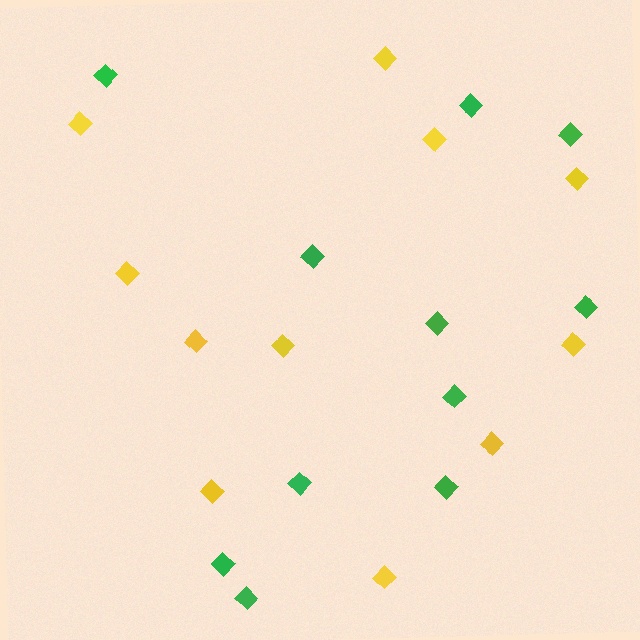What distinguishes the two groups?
There are 2 groups: one group of green diamonds (11) and one group of yellow diamonds (11).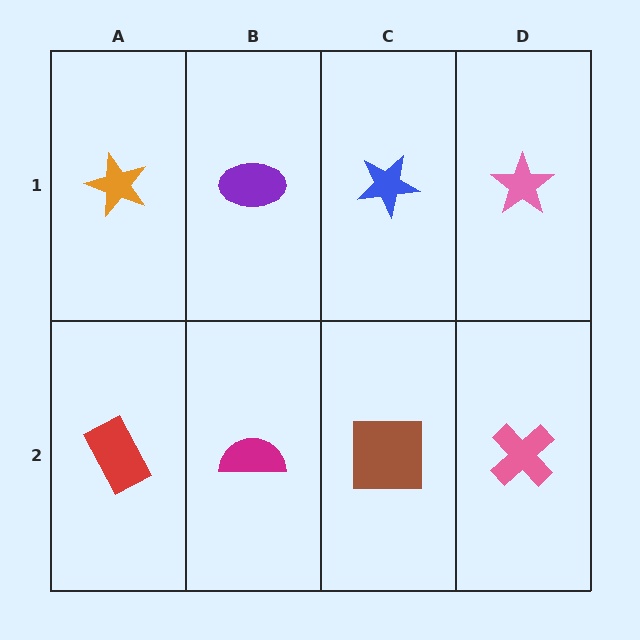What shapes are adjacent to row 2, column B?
A purple ellipse (row 1, column B), a red rectangle (row 2, column A), a brown square (row 2, column C).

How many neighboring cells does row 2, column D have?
2.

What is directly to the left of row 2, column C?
A magenta semicircle.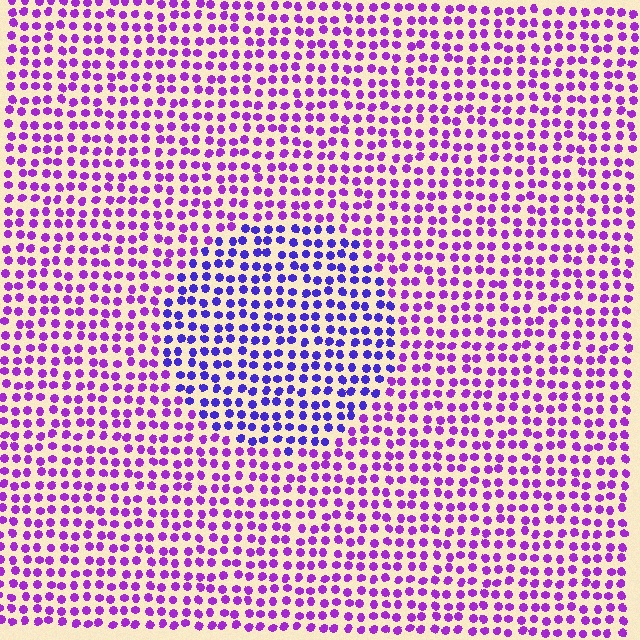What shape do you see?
I see a circle.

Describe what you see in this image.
The image is filled with small purple elements in a uniform arrangement. A circle-shaped region is visible where the elements are tinted to a slightly different hue, forming a subtle color boundary.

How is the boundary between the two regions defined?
The boundary is defined purely by a slight shift in hue (about 35 degrees). Spacing, size, and orientation are identical on both sides.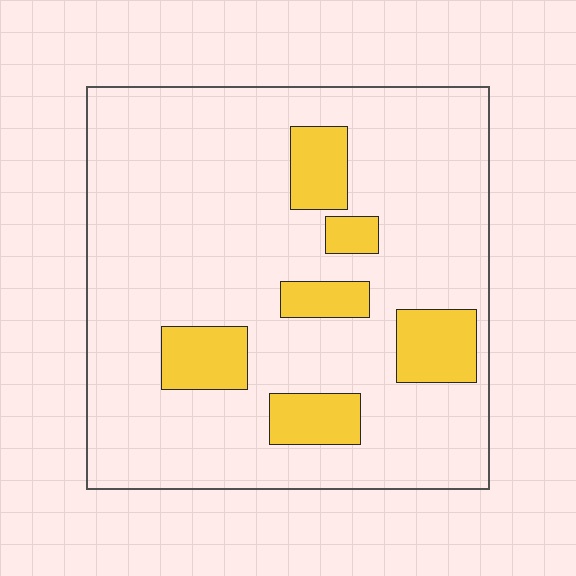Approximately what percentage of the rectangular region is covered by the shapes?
Approximately 15%.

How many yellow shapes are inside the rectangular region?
6.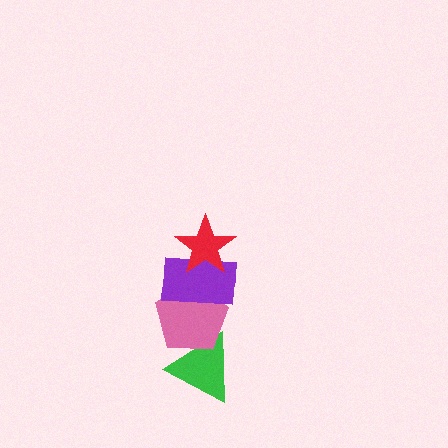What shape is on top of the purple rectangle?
The red star is on top of the purple rectangle.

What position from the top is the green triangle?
The green triangle is 4th from the top.